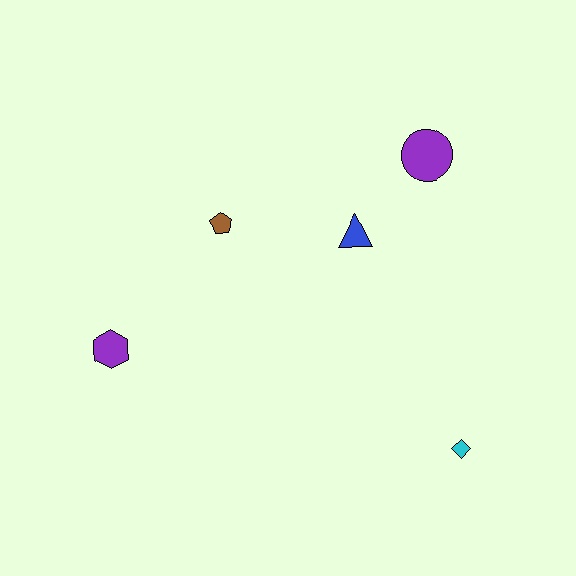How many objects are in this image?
There are 5 objects.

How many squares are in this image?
There are no squares.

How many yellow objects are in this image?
There are no yellow objects.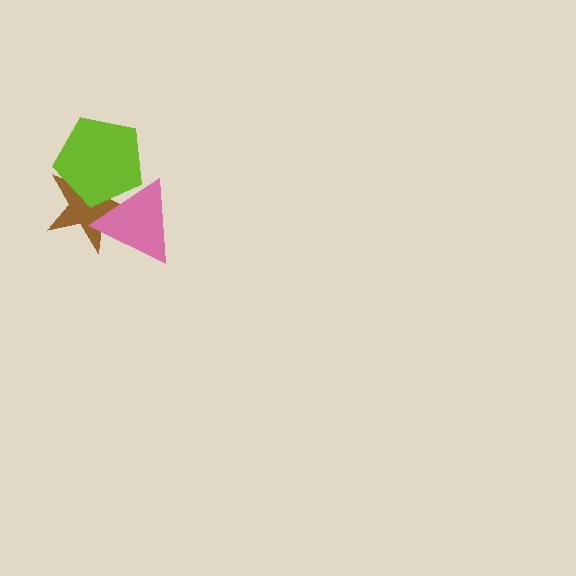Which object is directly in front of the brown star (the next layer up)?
The pink triangle is directly in front of the brown star.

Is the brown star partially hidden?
Yes, it is partially covered by another shape.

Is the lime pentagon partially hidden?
No, no other shape covers it.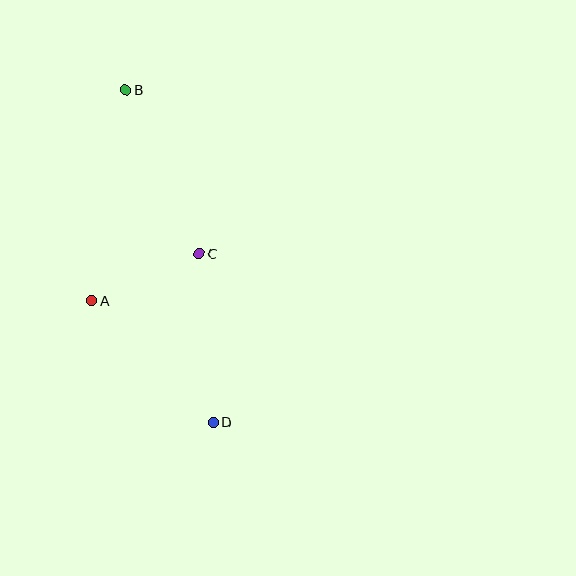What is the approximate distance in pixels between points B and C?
The distance between B and C is approximately 179 pixels.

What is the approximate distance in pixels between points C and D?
The distance between C and D is approximately 169 pixels.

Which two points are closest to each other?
Points A and C are closest to each other.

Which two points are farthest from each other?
Points B and D are farthest from each other.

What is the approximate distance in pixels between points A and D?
The distance between A and D is approximately 172 pixels.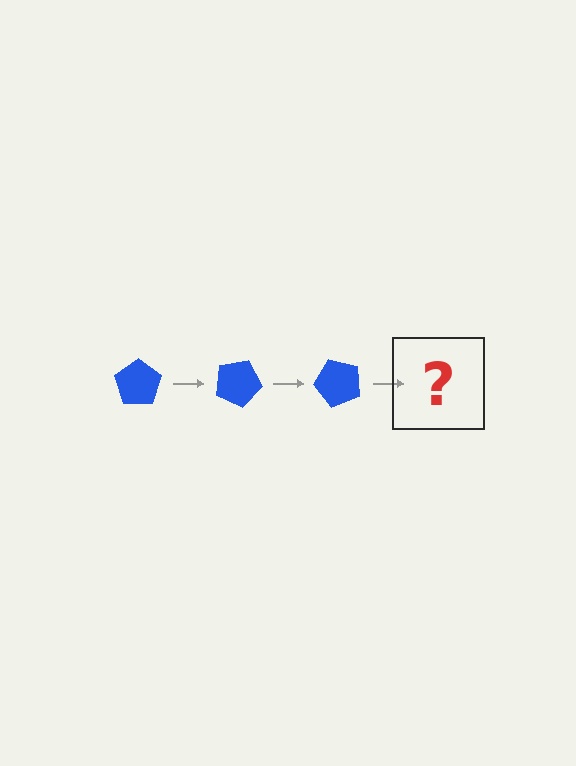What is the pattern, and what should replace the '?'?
The pattern is that the pentagon rotates 25 degrees each step. The '?' should be a blue pentagon rotated 75 degrees.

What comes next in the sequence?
The next element should be a blue pentagon rotated 75 degrees.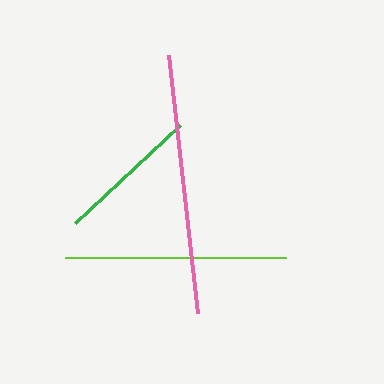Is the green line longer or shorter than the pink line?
The pink line is longer than the green line.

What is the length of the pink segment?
The pink segment is approximately 260 pixels long.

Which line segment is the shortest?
The green line is the shortest at approximately 145 pixels.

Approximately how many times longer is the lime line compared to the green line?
The lime line is approximately 1.5 times the length of the green line.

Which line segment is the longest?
The pink line is the longest at approximately 260 pixels.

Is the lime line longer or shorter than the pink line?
The pink line is longer than the lime line.